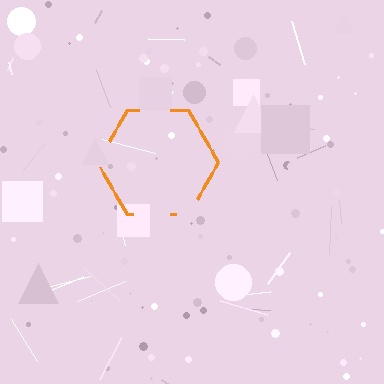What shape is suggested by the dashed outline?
The dashed outline suggests a hexagon.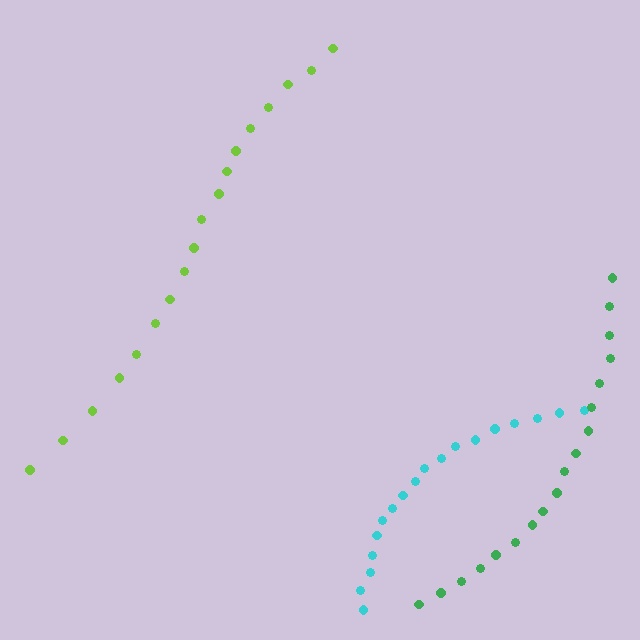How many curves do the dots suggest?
There are 3 distinct paths.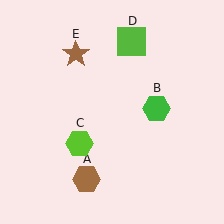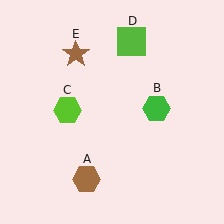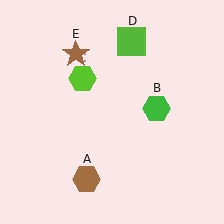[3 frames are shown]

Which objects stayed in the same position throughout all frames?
Brown hexagon (object A) and green hexagon (object B) and lime square (object D) and brown star (object E) remained stationary.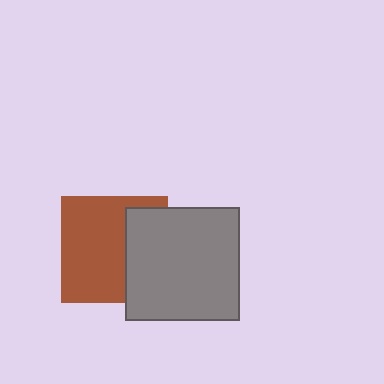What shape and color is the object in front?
The object in front is a gray square.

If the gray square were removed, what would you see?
You would see the complete brown square.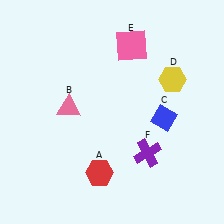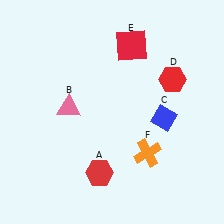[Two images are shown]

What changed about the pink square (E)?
In Image 1, E is pink. In Image 2, it changed to red.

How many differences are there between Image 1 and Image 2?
There are 3 differences between the two images.